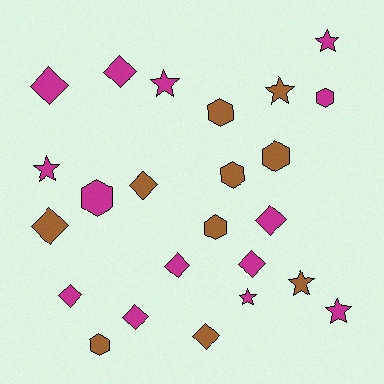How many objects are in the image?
There are 24 objects.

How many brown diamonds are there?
There are 3 brown diamonds.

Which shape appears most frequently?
Diamond, with 10 objects.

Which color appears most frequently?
Magenta, with 14 objects.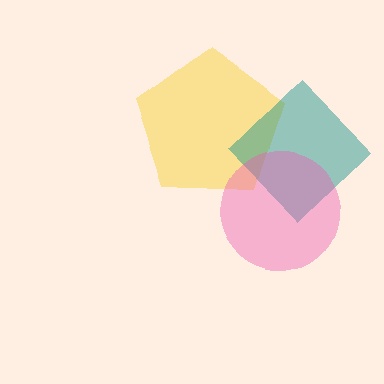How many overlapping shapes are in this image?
There are 3 overlapping shapes in the image.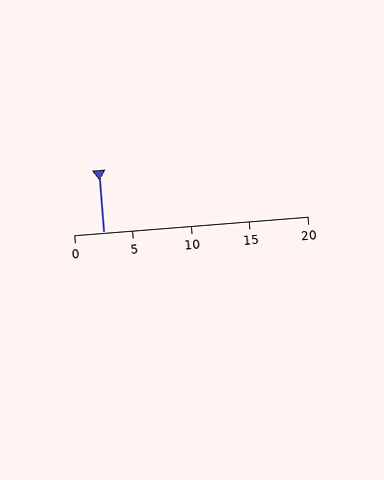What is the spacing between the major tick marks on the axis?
The major ticks are spaced 5 apart.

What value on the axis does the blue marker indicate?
The marker indicates approximately 2.5.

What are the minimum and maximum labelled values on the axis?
The axis runs from 0 to 20.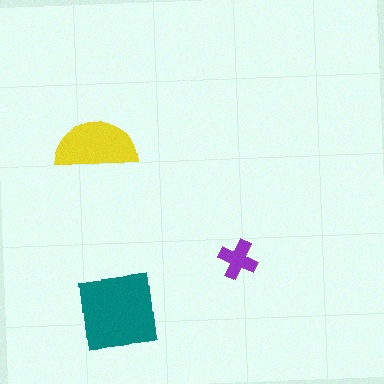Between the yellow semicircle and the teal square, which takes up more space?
The teal square.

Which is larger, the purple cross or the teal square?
The teal square.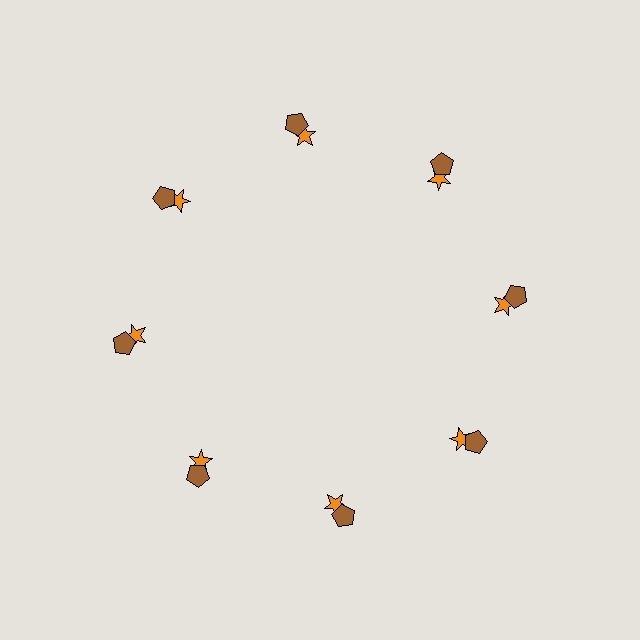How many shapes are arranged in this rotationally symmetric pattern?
There are 16 shapes, arranged in 8 groups of 2.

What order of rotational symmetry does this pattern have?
This pattern has 8-fold rotational symmetry.